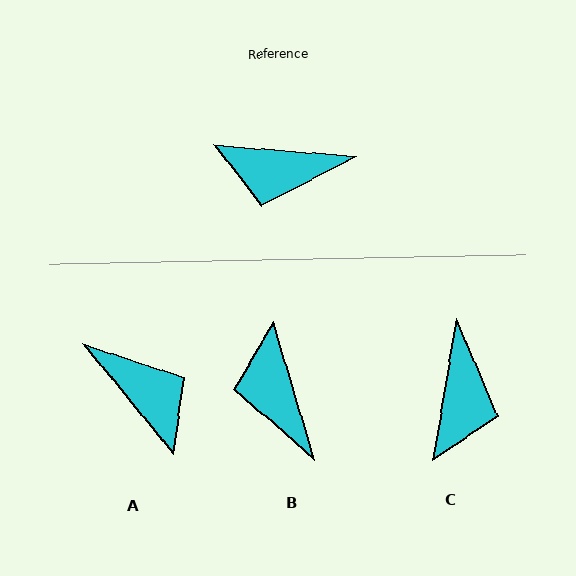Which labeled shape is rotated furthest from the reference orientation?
A, about 134 degrees away.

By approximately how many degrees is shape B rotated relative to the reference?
Approximately 69 degrees clockwise.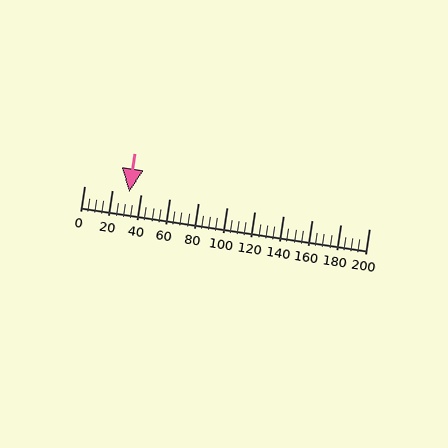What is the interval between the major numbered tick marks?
The major tick marks are spaced 20 units apart.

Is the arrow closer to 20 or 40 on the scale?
The arrow is closer to 40.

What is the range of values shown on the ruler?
The ruler shows values from 0 to 200.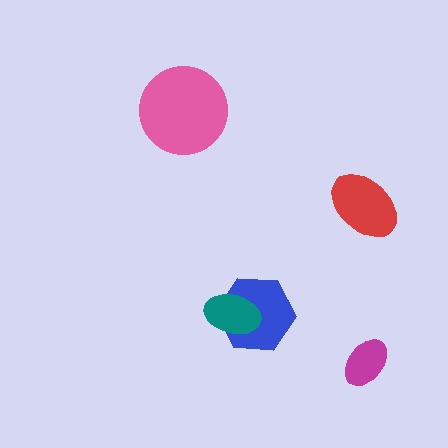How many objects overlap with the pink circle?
0 objects overlap with the pink circle.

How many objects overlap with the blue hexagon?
1 object overlaps with the blue hexagon.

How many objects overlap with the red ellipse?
0 objects overlap with the red ellipse.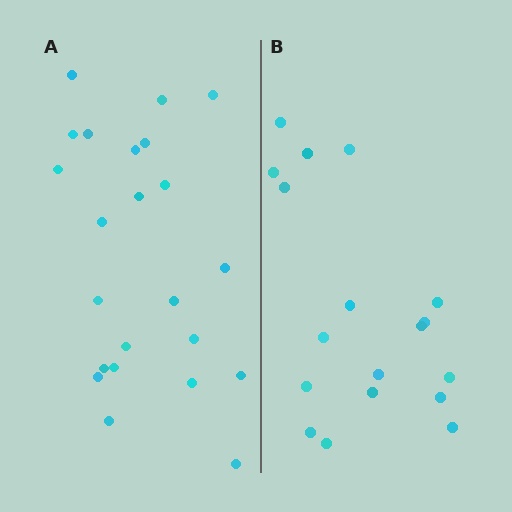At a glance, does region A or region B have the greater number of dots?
Region A (the left region) has more dots.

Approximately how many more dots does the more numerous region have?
Region A has about 5 more dots than region B.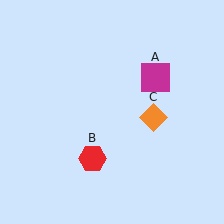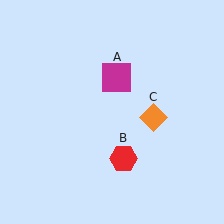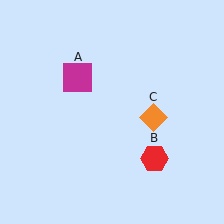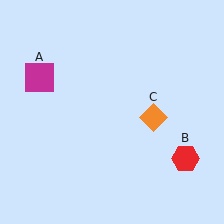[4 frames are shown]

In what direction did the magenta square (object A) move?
The magenta square (object A) moved left.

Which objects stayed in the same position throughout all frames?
Orange diamond (object C) remained stationary.